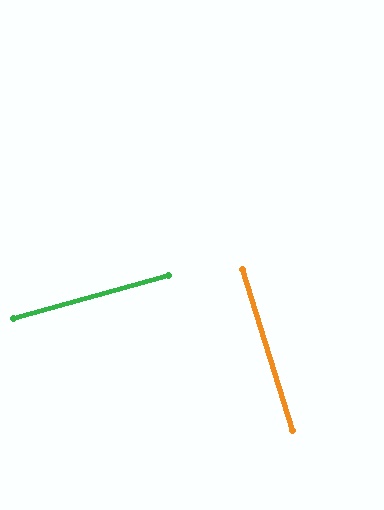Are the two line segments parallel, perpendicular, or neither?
Perpendicular — they meet at approximately 88°.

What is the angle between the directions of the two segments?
Approximately 88 degrees.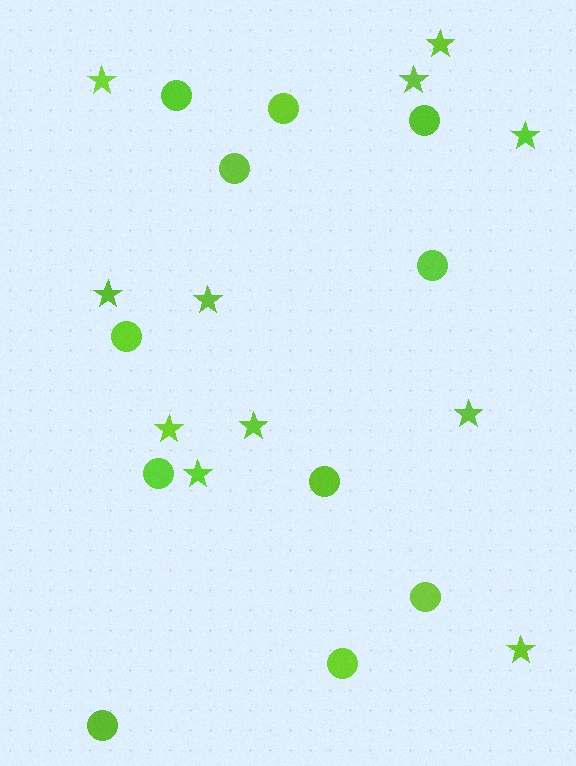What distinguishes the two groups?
There are 2 groups: one group of circles (11) and one group of stars (11).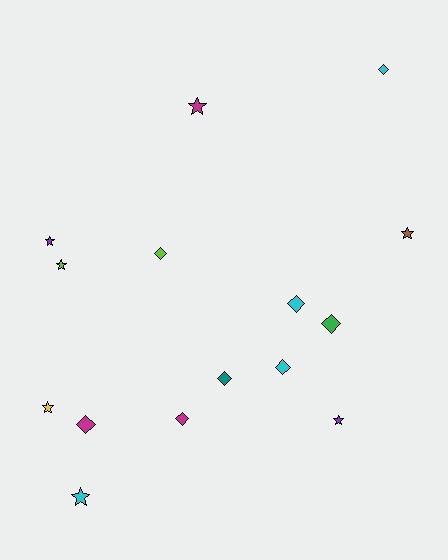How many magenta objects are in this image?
There are 3 magenta objects.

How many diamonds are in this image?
There are 8 diamonds.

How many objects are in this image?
There are 15 objects.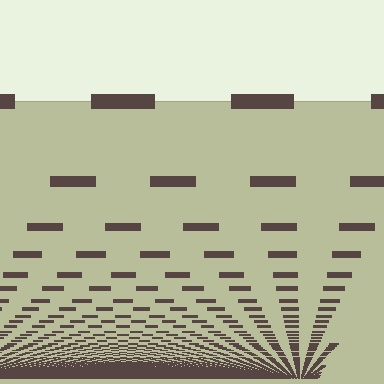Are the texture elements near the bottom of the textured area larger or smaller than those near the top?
Smaller. The gradient is inverted — elements near the bottom are smaller and denser.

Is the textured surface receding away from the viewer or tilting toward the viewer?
The surface appears to tilt toward the viewer. Texture elements get larger and sparser toward the top.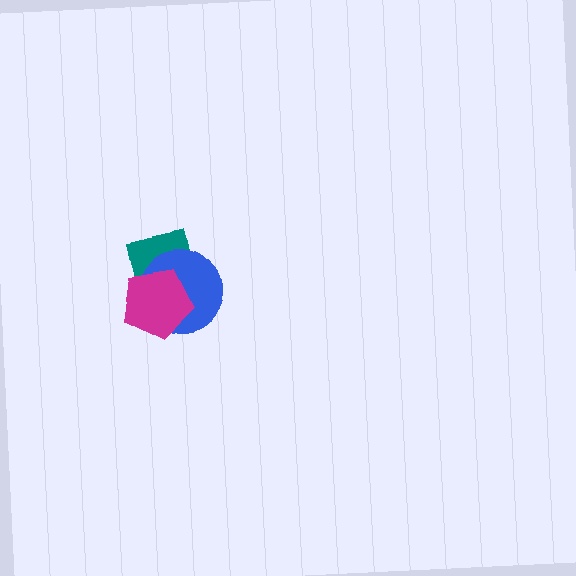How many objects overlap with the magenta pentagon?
2 objects overlap with the magenta pentagon.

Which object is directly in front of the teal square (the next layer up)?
The blue circle is directly in front of the teal square.